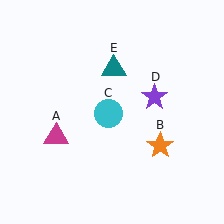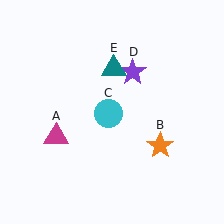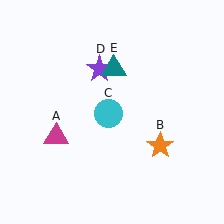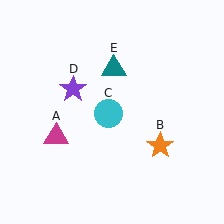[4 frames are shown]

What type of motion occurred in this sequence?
The purple star (object D) rotated counterclockwise around the center of the scene.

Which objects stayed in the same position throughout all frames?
Magenta triangle (object A) and orange star (object B) and cyan circle (object C) and teal triangle (object E) remained stationary.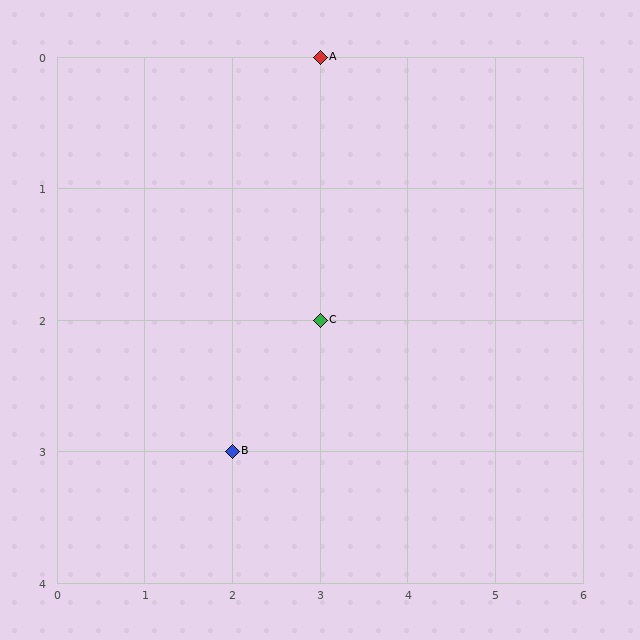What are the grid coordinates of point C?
Point C is at grid coordinates (3, 2).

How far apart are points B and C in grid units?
Points B and C are 1 column and 1 row apart (about 1.4 grid units diagonally).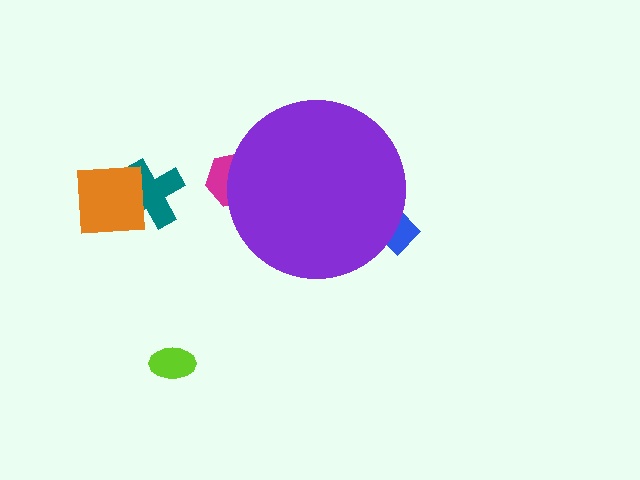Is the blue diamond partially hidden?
Yes, the blue diamond is partially hidden behind the purple circle.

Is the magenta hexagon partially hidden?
Yes, the magenta hexagon is partially hidden behind the purple circle.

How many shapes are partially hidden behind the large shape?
2 shapes are partially hidden.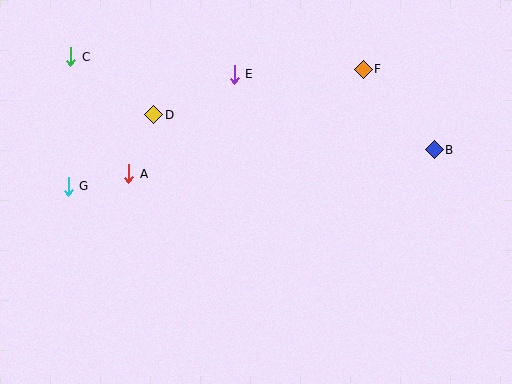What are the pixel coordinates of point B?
Point B is at (434, 150).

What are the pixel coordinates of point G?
Point G is at (68, 186).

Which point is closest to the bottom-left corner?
Point G is closest to the bottom-left corner.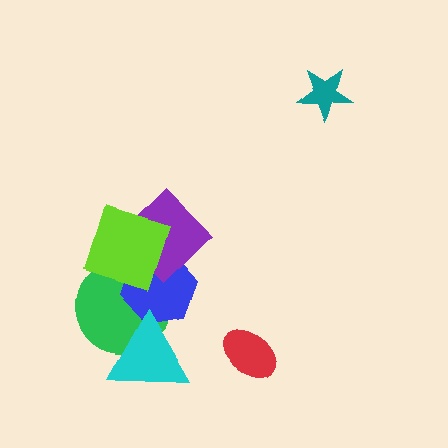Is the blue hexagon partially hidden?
Yes, it is partially covered by another shape.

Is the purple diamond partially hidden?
Yes, it is partially covered by another shape.